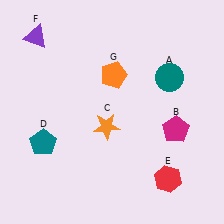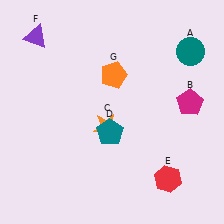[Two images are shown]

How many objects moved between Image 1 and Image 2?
3 objects moved between the two images.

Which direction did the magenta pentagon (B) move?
The magenta pentagon (B) moved up.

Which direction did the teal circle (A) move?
The teal circle (A) moved up.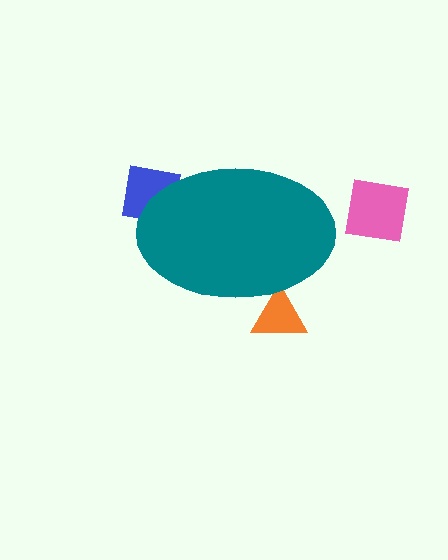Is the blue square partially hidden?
Yes, the blue square is partially hidden behind the teal ellipse.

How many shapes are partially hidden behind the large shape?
2 shapes are partially hidden.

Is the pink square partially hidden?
No, the pink square is fully visible.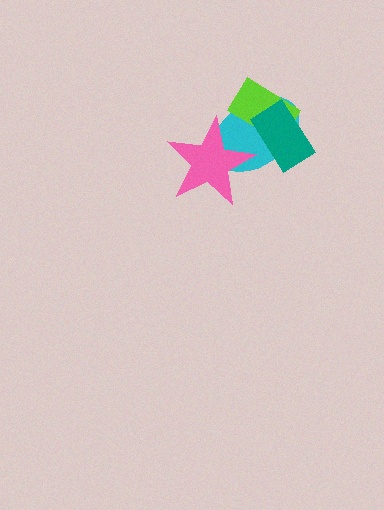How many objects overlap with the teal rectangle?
2 objects overlap with the teal rectangle.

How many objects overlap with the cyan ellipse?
3 objects overlap with the cyan ellipse.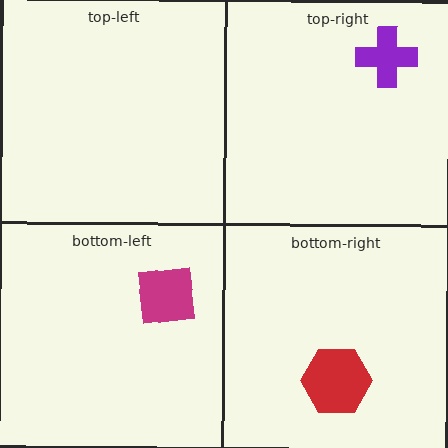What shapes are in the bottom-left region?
The magenta square.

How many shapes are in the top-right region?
1.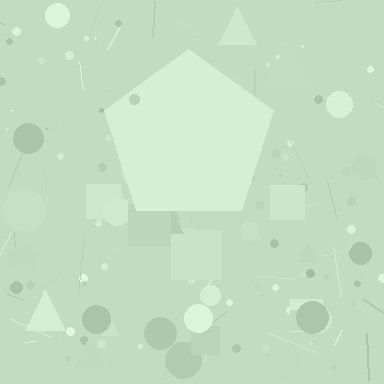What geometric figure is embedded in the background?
A pentagon is embedded in the background.